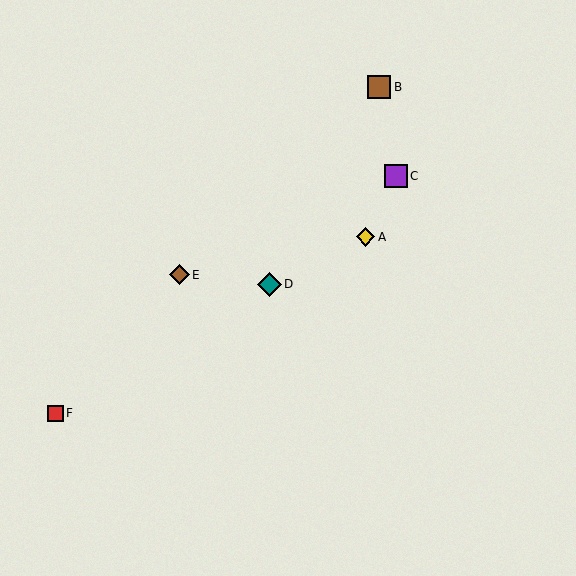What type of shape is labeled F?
Shape F is a red square.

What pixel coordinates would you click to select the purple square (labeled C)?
Click at (396, 176) to select the purple square C.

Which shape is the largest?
The teal diamond (labeled D) is the largest.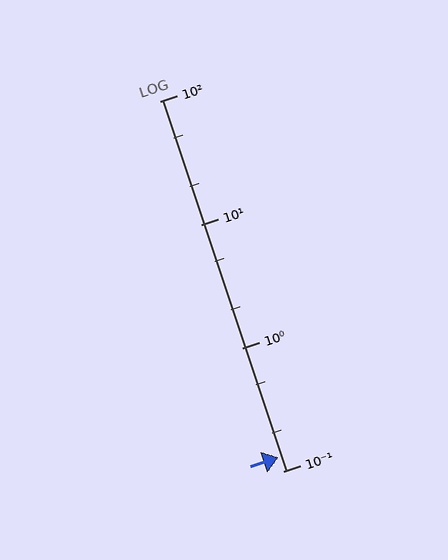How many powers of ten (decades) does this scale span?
The scale spans 3 decades, from 0.1 to 100.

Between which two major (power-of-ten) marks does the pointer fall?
The pointer is between 0.1 and 1.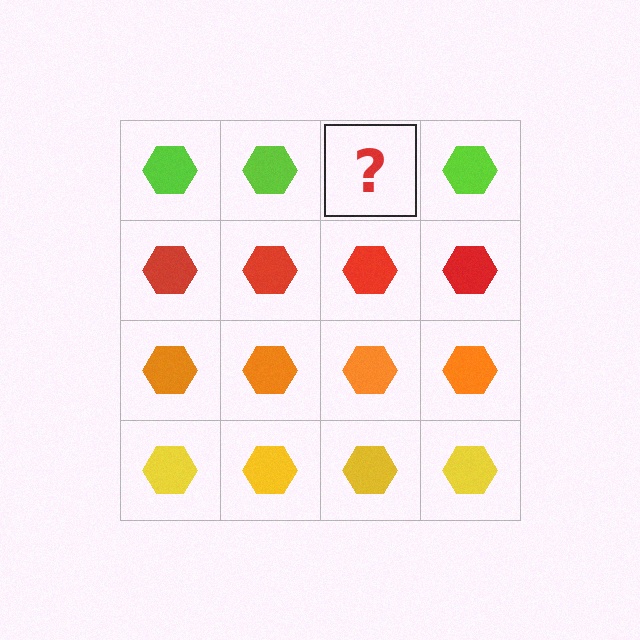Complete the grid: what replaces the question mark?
The question mark should be replaced with a lime hexagon.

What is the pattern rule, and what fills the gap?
The rule is that each row has a consistent color. The gap should be filled with a lime hexagon.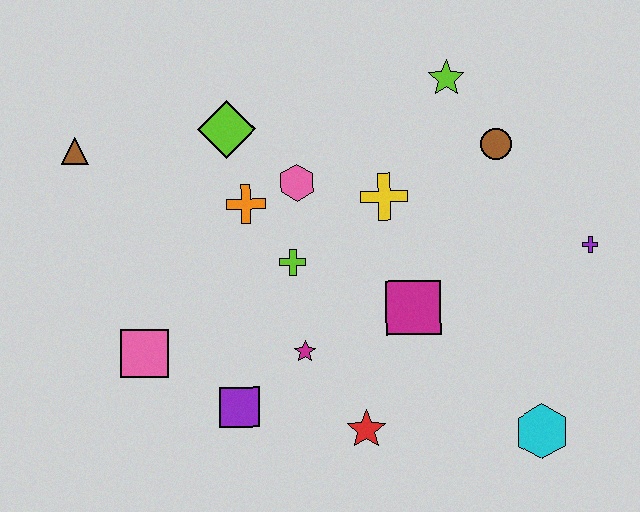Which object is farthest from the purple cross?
The brown triangle is farthest from the purple cross.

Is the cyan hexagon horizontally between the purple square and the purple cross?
Yes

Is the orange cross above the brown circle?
No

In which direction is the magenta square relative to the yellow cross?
The magenta square is below the yellow cross.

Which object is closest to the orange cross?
The pink hexagon is closest to the orange cross.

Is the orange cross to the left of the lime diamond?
No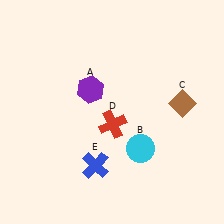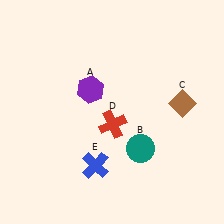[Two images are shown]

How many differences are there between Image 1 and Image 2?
There is 1 difference between the two images.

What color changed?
The circle (B) changed from cyan in Image 1 to teal in Image 2.